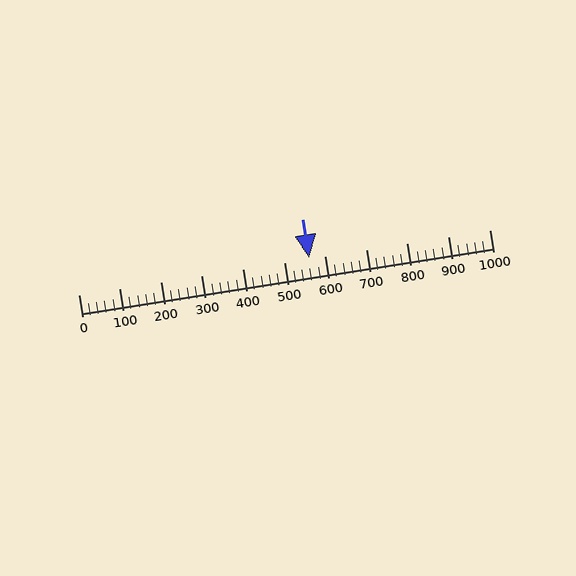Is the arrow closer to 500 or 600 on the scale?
The arrow is closer to 600.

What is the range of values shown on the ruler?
The ruler shows values from 0 to 1000.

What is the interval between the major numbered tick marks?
The major tick marks are spaced 100 units apart.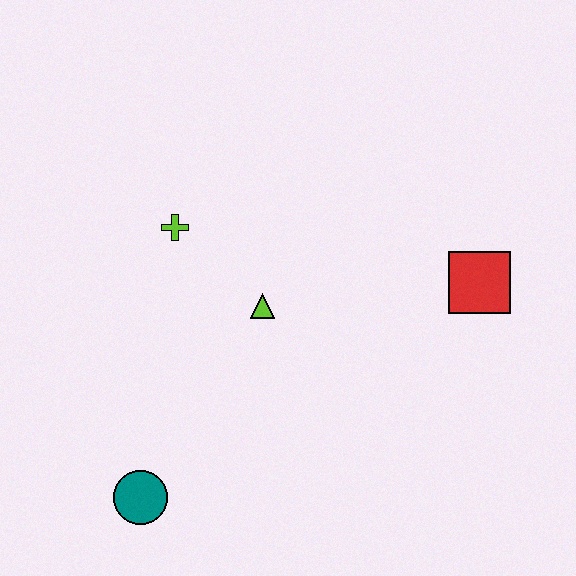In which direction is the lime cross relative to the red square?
The lime cross is to the left of the red square.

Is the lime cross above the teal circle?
Yes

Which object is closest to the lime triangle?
The lime cross is closest to the lime triangle.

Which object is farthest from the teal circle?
The red square is farthest from the teal circle.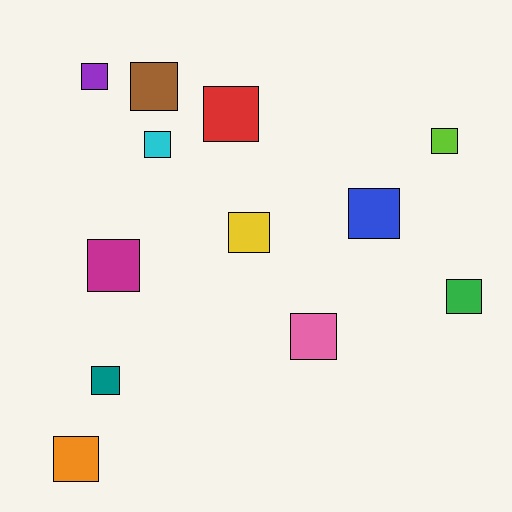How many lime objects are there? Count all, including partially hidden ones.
There is 1 lime object.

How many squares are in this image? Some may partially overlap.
There are 12 squares.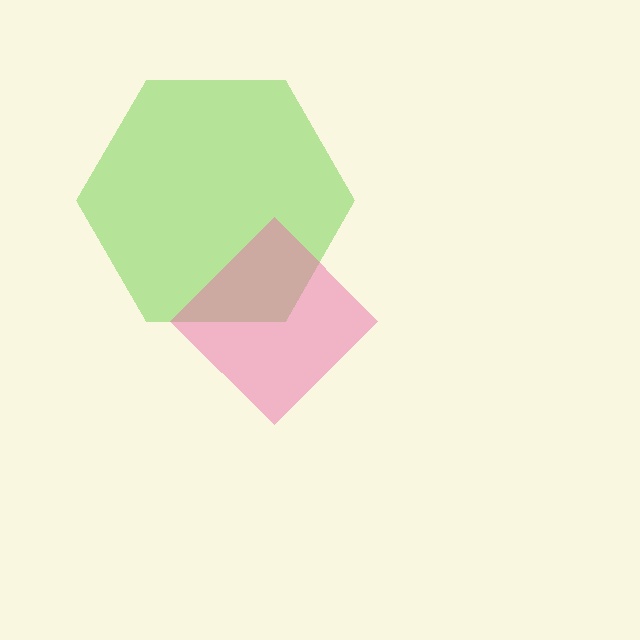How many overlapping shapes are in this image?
There are 2 overlapping shapes in the image.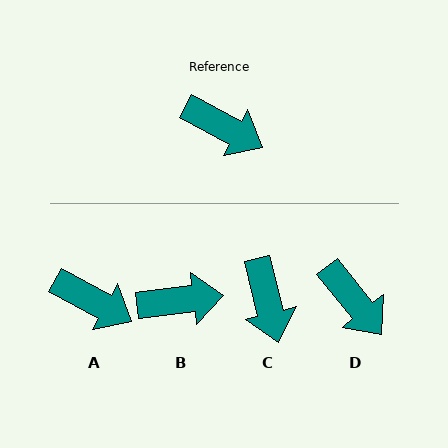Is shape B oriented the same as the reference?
No, it is off by about 35 degrees.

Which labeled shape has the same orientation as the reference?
A.